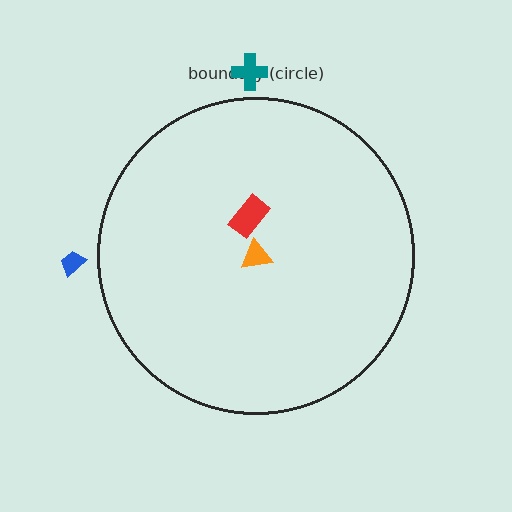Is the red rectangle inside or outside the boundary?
Inside.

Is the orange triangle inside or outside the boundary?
Inside.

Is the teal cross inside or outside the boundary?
Outside.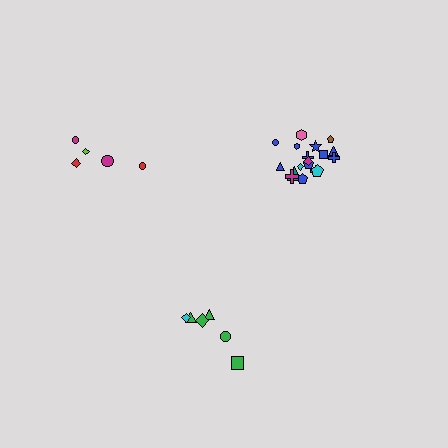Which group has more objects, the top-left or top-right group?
The top-right group.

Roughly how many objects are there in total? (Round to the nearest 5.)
Roughly 30 objects in total.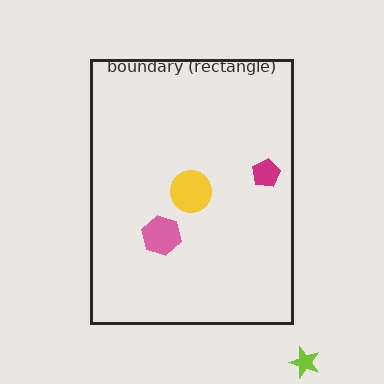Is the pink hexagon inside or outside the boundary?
Inside.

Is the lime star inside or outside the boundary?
Outside.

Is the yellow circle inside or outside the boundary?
Inside.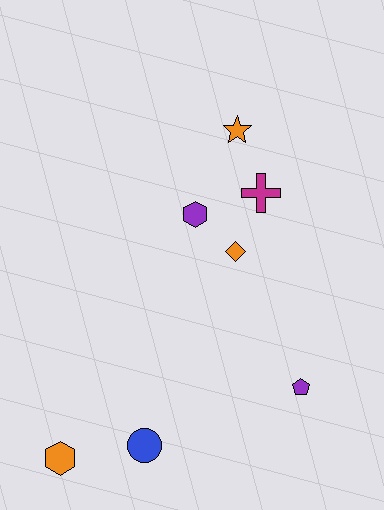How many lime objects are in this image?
There are no lime objects.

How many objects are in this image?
There are 7 objects.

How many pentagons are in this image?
There is 1 pentagon.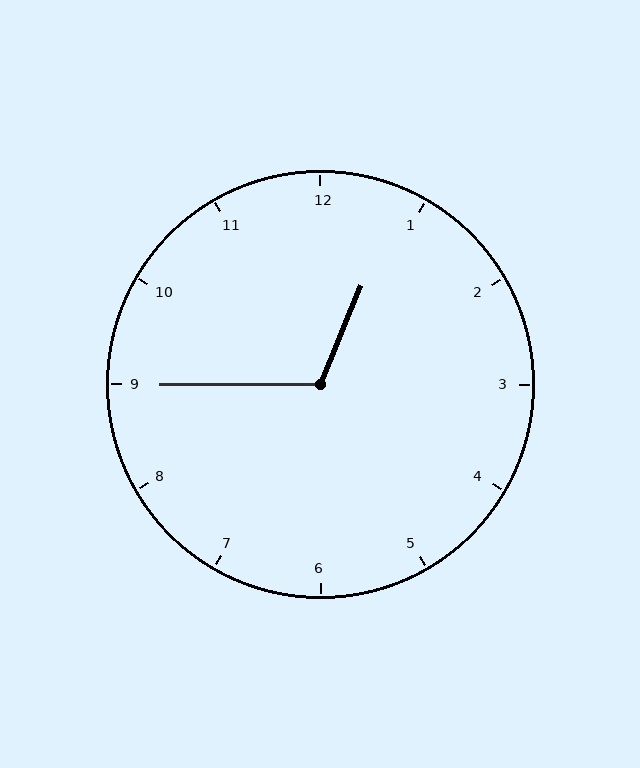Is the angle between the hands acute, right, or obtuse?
It is obtuse.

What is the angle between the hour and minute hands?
Approximately 112 degrees.